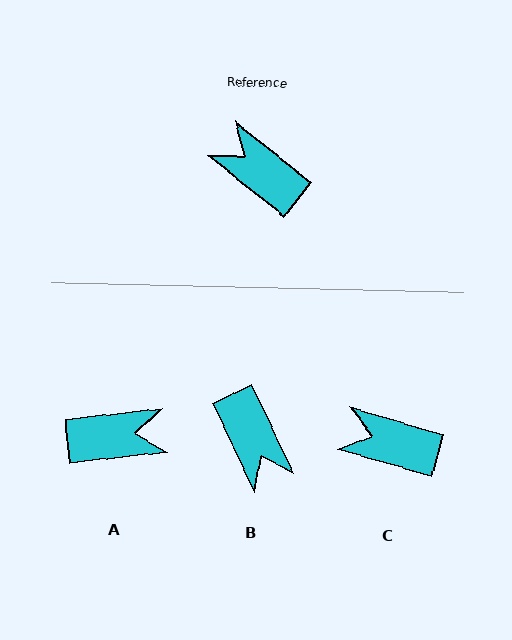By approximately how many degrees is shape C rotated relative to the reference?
Approximately 23 degrees counter-clockwise.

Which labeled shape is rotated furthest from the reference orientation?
B, about 155 degrees away.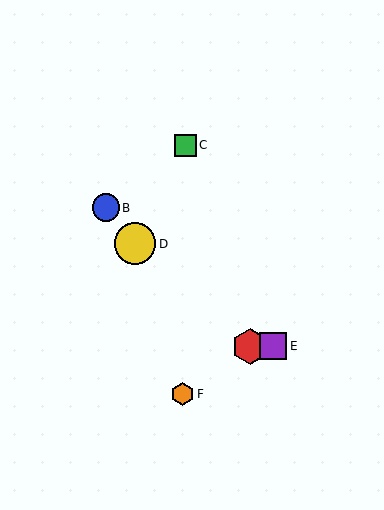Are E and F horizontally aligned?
No, E is at y≈346 and F is at y≈394.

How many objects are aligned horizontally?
2 objects (A, E) are aligned horizontally.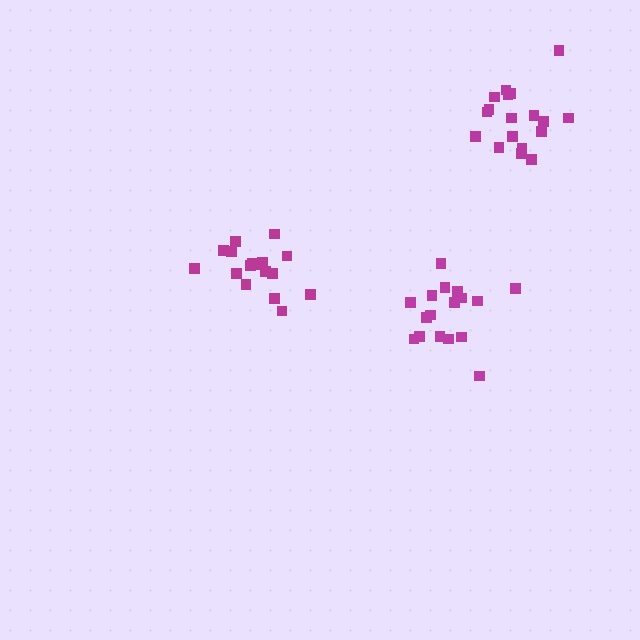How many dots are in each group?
Group 1: 18 dots, Group 2: 17 dots, Group 3: 18 dots (53 total).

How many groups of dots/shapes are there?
There are 3 groups.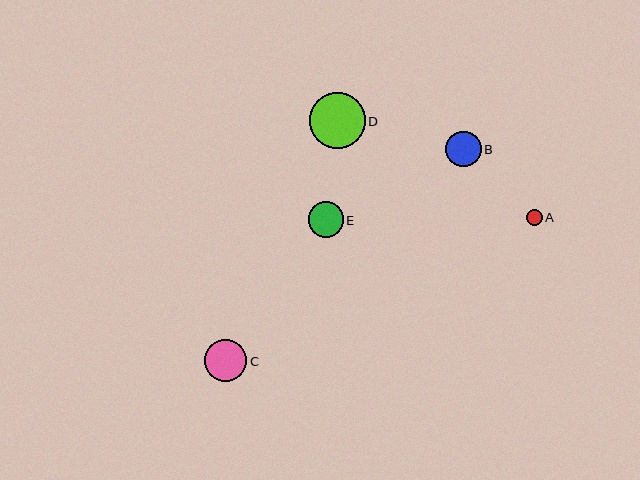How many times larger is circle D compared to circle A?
Circle D is approximately 3.6 times the size of circle A.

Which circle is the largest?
Circle D is the largest with a size of approximately 56 pixels.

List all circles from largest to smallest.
From largest to smallest: D, C, B, E, A.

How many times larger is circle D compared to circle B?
Circle D is approximately 1.6 times the size of circle B.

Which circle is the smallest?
Circle A is the smallest with a size of approximately 16 pixels.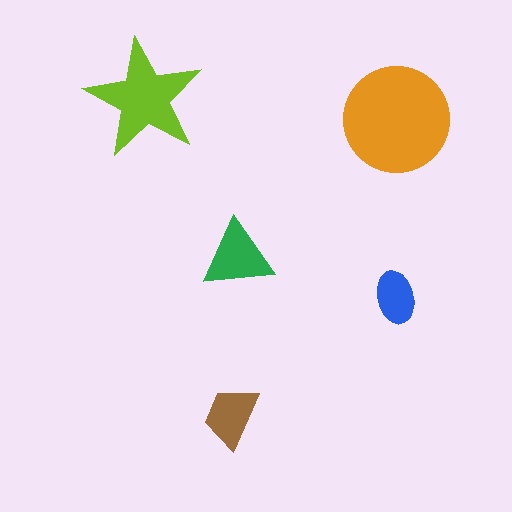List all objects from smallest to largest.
The blue ellipse, the brown trapezoid, the green triangle, the lime star, the orange circle.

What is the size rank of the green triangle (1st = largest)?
3rd.